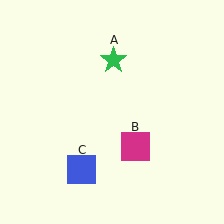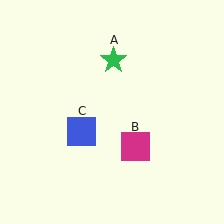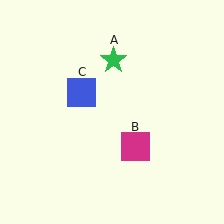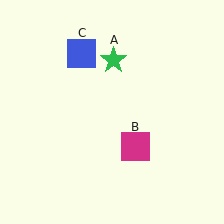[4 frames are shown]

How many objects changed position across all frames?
1 object changed position: blue square (object C).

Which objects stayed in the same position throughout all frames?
Green star (object A) and magenta square (object B) remained stationary.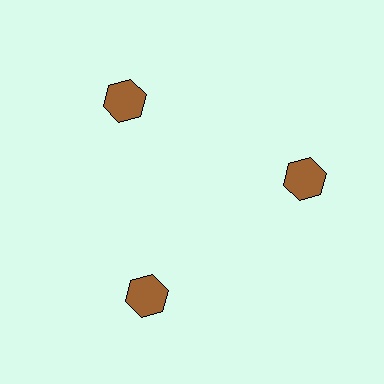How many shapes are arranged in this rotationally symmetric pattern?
There are 3 shapes, arranged in 3 groups of 1.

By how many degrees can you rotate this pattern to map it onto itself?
The pattern maps onto itself every 120 degrees of rotation.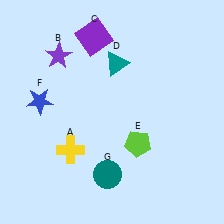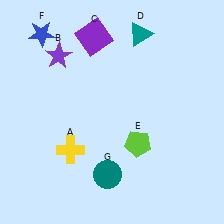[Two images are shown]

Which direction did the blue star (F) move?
The blue star (F) moved up.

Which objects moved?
The objects that moved are: the teal triangle (D), the blue star (F).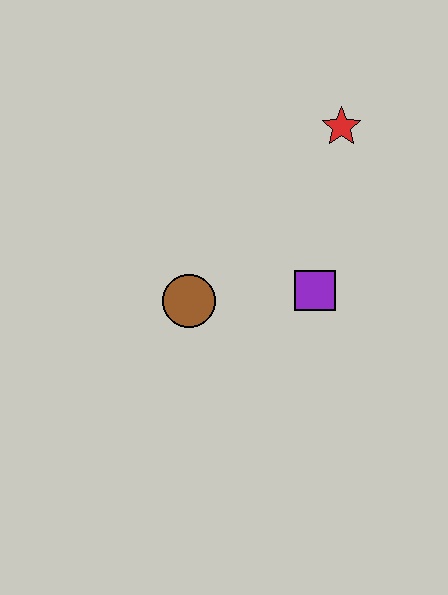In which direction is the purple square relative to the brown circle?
The purple square is to the right of the brown circle.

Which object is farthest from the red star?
The brown circle is farthest from the red star.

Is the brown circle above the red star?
No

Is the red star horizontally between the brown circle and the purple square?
No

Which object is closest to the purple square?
The brown circle is closest to the purple square.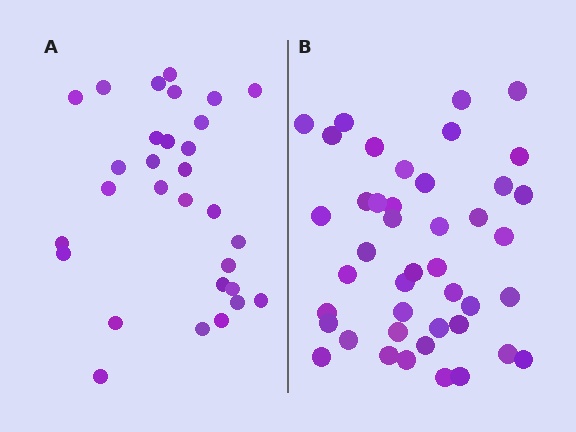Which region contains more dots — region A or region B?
Region B (the right region) has more dots.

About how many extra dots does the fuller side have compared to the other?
Region B has approximately 15 more dots than region A.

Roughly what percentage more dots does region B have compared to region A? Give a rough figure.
About 45% more.